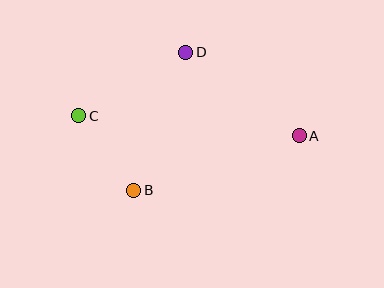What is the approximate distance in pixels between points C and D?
The distance between C and D is approximately 124 pixels.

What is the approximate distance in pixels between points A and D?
The distance between A and D is approximately 141 pixels.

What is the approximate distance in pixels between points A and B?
The distance between A and B is approximately 174 pixels.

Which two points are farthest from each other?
Points A and C are farthest from each other.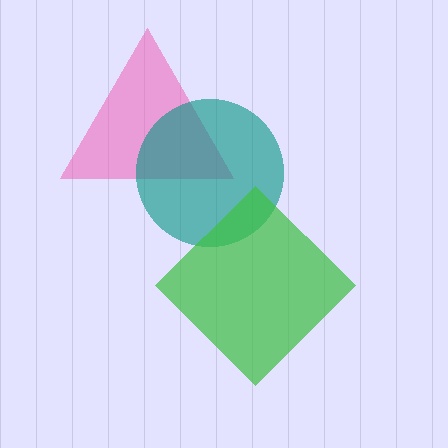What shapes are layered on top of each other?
The layered shapes are: a pink triangle, a teal circle, a green diamond.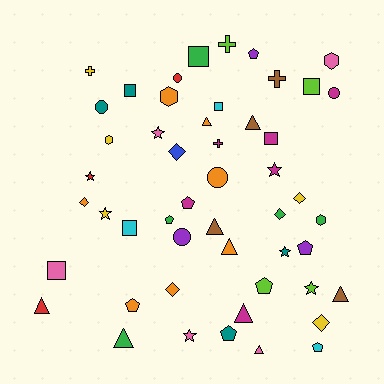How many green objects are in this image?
There are 5 green objects.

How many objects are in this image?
There are 50 objects.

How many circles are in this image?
There are 5 circles.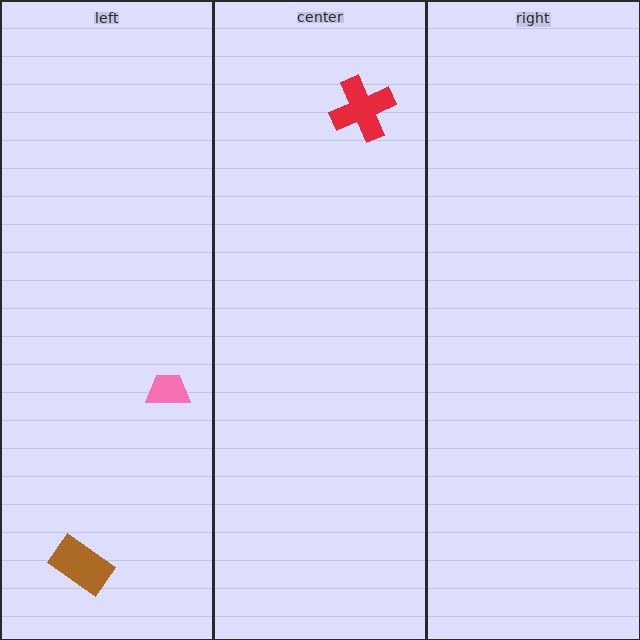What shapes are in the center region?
The red cross.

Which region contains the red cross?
The center region.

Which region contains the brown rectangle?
The left region.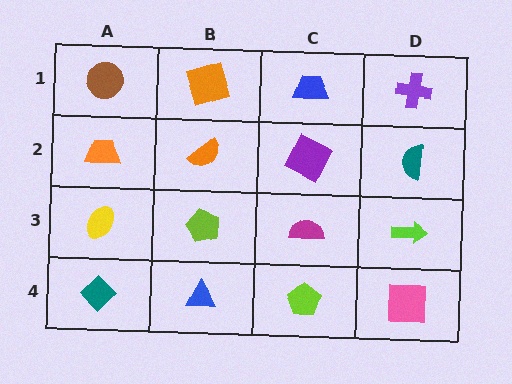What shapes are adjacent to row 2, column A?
A brown circle (row 1, column A), a yellow ellipse (row 3, column A), an orange semicircle (row 2, column B).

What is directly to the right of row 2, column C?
A teal semicircle.